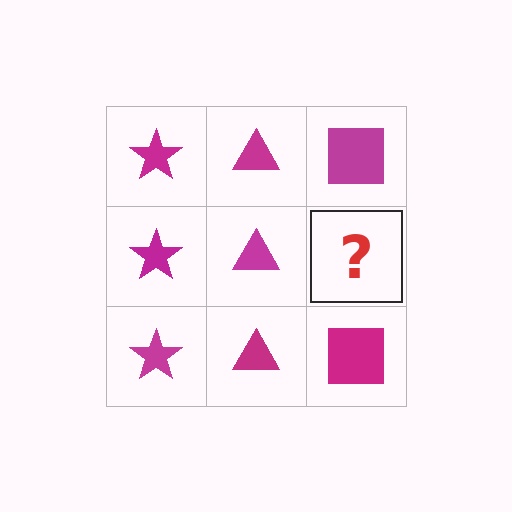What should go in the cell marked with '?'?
The missing cell should contain a magenta square.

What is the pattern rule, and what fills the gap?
The rule is that each column has a consistent shape. The gap should be filled with a magenta square.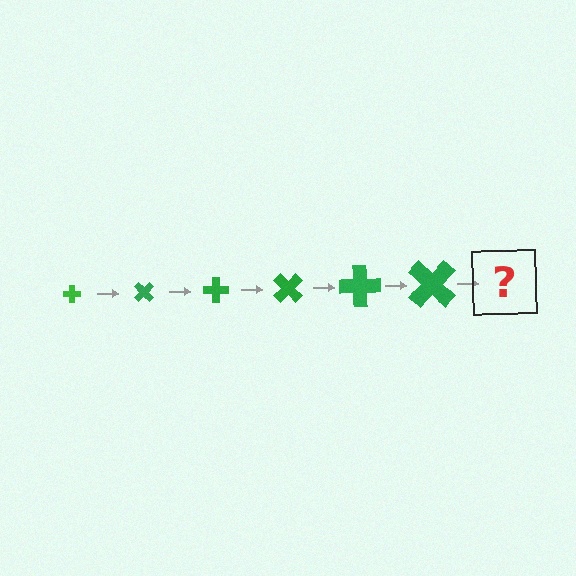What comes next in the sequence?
The next element should be a cross, larger than the previous one and rotated 270 degrees from the start.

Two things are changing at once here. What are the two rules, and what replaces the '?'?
The two rules are that the cross grows larger each step and it rotates 45 degrees each step. The '?' should be a cross, larger than the previous one and rotated 270 degrees from the start.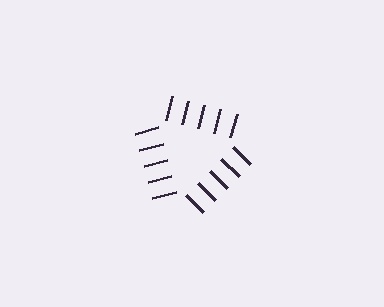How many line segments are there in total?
15 — 5 along each of the 3 edges.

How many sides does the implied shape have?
3 sides — the line-ends trace a triangle.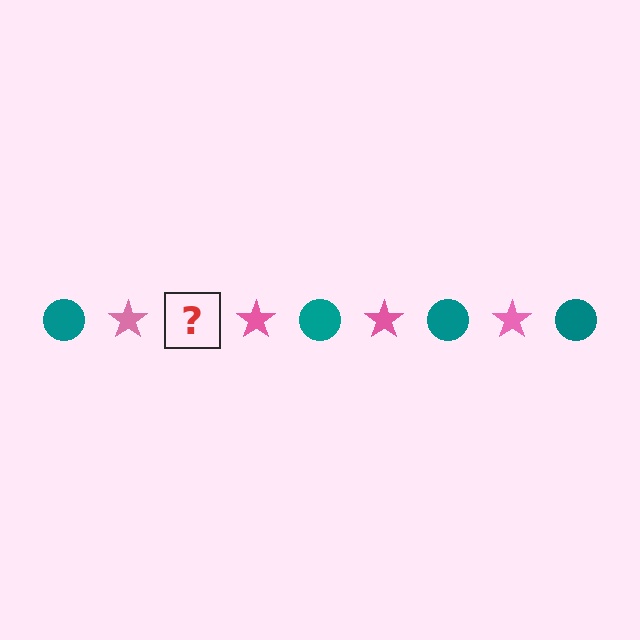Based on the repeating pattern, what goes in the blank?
The blank should be a teal circle.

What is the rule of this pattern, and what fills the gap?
The rule is that the pattern alternates between teal circle and pink star. The gap should be filled with a teal circle.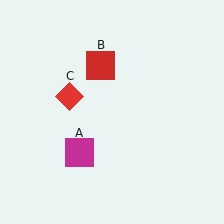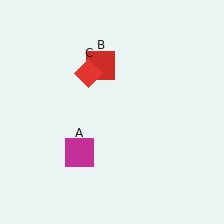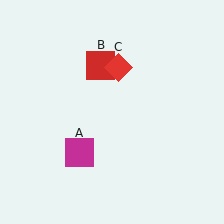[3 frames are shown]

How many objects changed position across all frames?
1 object changed position: red diamond (object C).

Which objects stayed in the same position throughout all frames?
Magenta square (object A) and red square (object B) remained stationary.